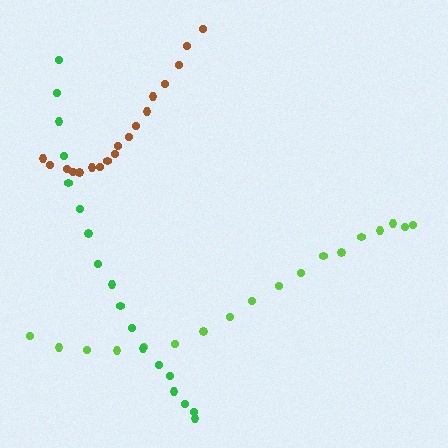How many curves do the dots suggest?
There are 3 distinct paths.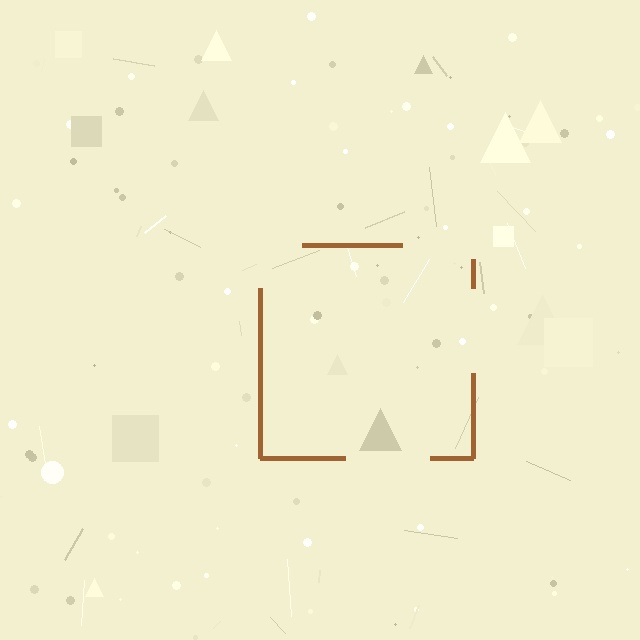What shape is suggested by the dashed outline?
The dashed outline suggests a square.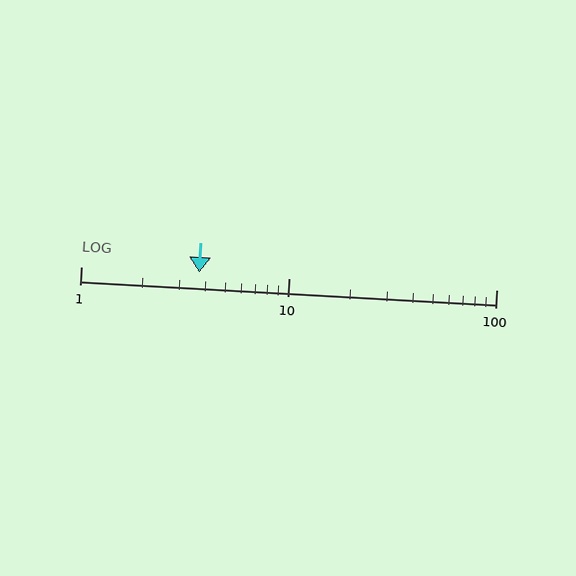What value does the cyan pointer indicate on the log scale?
The pointer indicates approximately 3.7.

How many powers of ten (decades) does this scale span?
The scale spans 2 decades, from 1 to 100.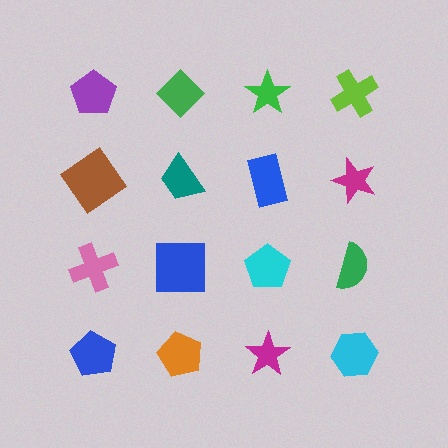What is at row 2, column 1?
A brown diamond.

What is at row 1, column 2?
A green diamond.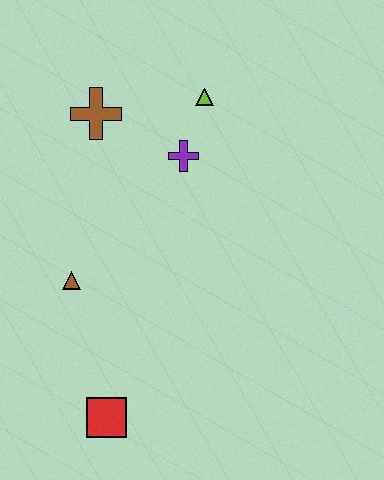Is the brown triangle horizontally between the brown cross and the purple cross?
No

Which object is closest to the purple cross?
The lime triangle is closest to the purple cross.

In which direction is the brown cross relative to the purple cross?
The brown cross is to the left of the purple cross.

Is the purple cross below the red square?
No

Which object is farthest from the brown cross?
The red square is farthest from the brown cross.